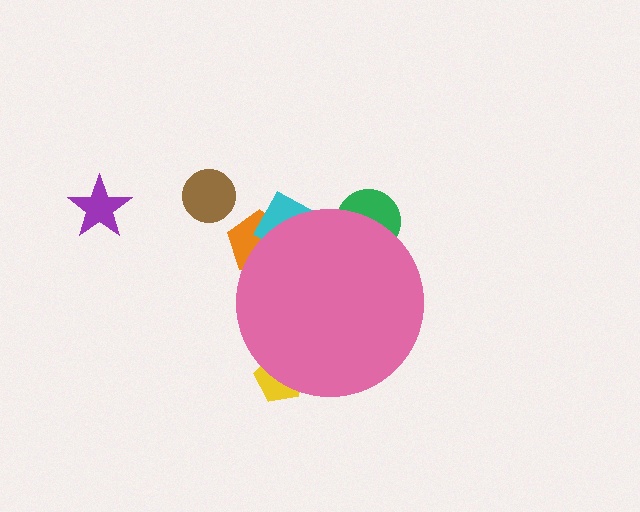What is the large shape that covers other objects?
A pink circle.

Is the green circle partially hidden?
Yes, the green circle is partially hidden behind the pink circle.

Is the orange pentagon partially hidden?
Yes, the orange pentagon is partially hidden behind the pink circle.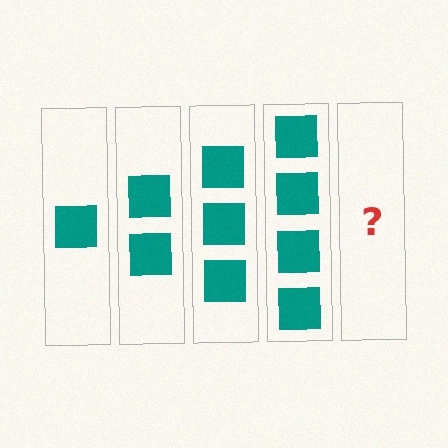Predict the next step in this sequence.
The next step is 5 squares.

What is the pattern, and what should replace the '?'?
The pattern is that each step adds one more square. The '?' should be 5 squares.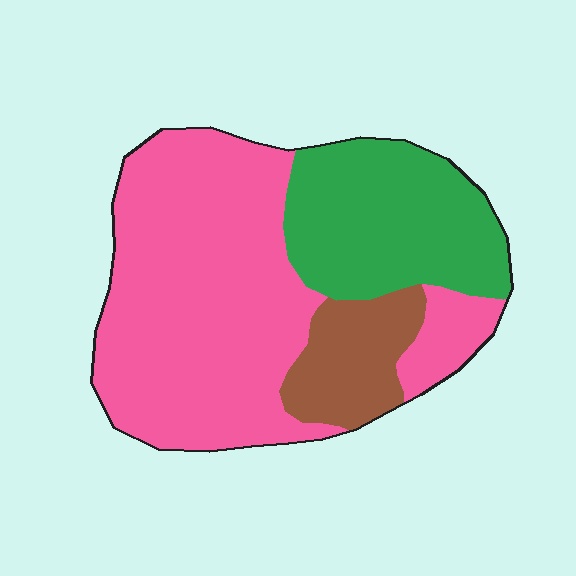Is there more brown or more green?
Green.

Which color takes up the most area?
Pink, at roughly 60%.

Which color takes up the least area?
Brown, at roughly 15%.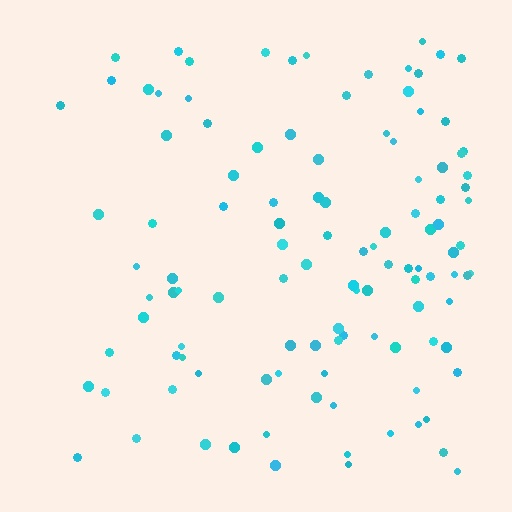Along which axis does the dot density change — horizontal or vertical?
Horizontal.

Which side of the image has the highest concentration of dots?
The right.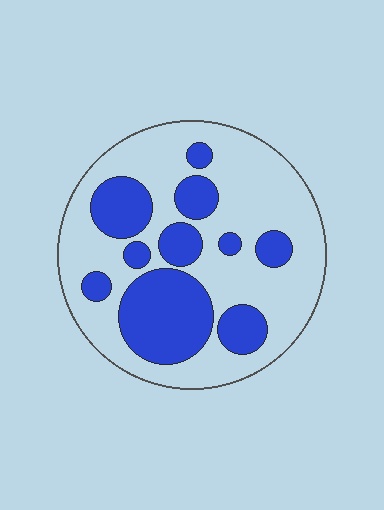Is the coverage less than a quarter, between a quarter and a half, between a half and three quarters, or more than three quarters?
Between a quarter and a half.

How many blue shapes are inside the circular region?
10.